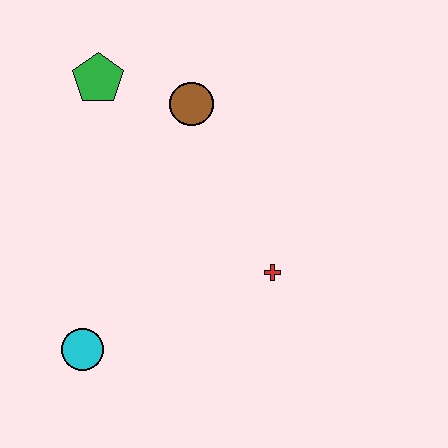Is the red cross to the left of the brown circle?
No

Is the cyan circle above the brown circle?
No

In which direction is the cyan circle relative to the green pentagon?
The cyan circle is below the green pentagon.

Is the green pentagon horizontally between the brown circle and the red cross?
No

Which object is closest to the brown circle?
The green pentagon is closest to the brown circle.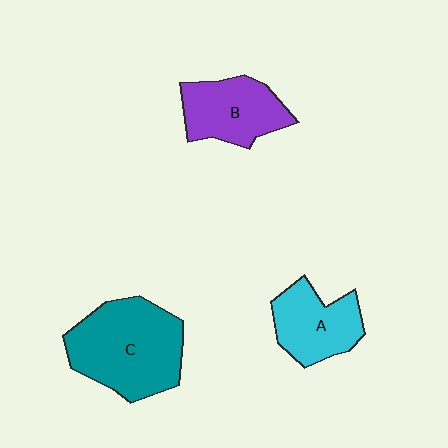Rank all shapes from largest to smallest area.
From largest to smallest: C (teal), B (purple), A (cyan).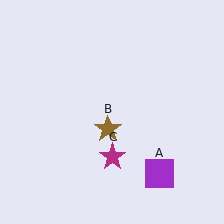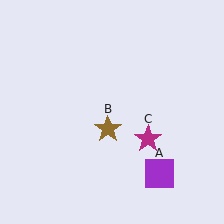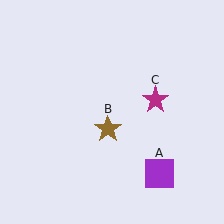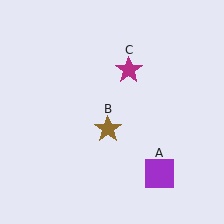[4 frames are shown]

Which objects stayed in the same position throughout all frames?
Purple square (object A) and brown star (object B) remained stationary.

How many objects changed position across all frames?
1 object changed position: magenta star (object C).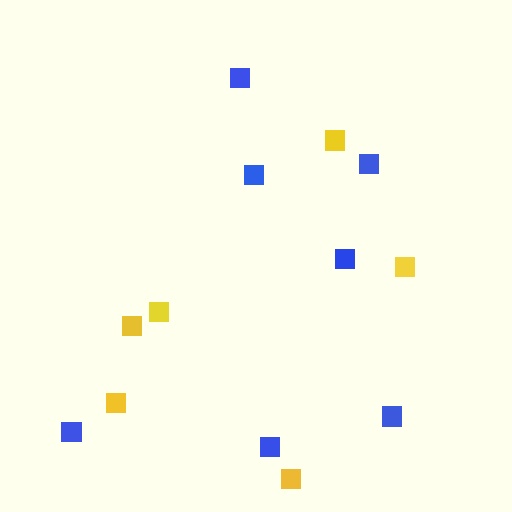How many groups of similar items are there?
There are 2 groups: one group of blue squares (7) and one group of yellow squares (6).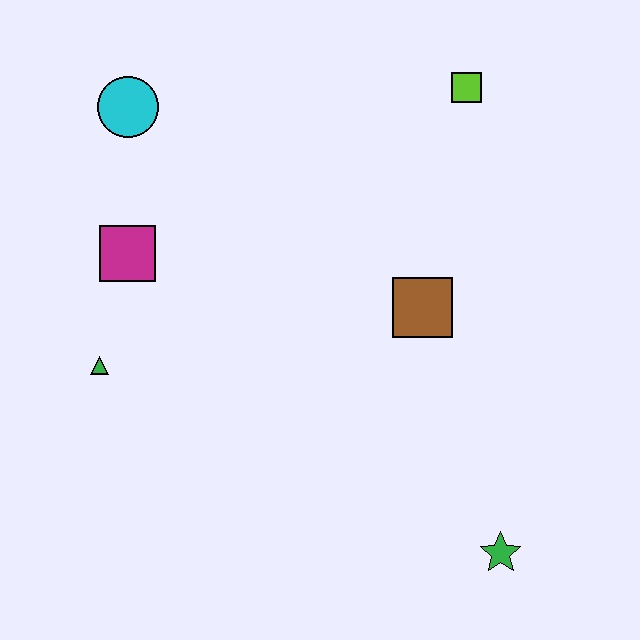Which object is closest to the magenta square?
The green triangle is closest to the magenta square.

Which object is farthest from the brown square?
The cyan circle is farthest from the brown square.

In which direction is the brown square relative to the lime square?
The brown square is below the lime square.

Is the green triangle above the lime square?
No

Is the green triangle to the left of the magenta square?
Yes